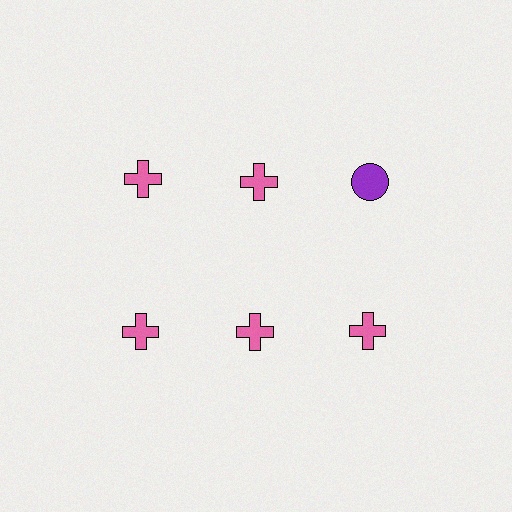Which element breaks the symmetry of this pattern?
The purple circle in the top row, center column breaks the symmetry. All other shapes are pink crosses.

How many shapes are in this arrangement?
There are 6 shapes arranged in a grid pattern.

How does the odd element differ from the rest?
It differs in both color (purple instead of pink) and shape (circle instead of cross).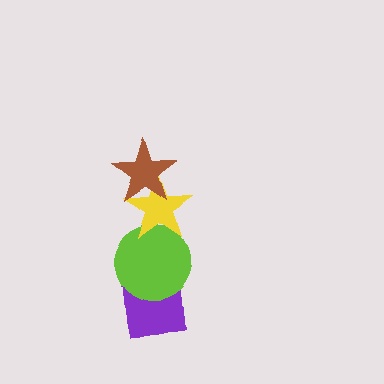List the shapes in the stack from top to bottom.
From top to bottom: the brown star, the yellow star, the lime circle, the purple square.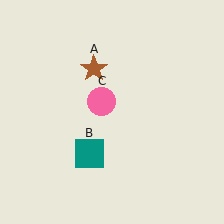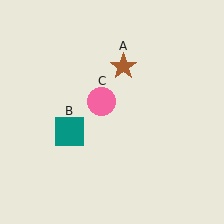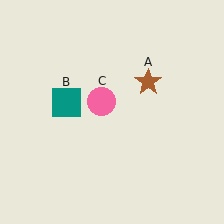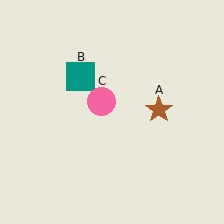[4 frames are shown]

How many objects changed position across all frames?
2 objects changed position: brown star (object A), teal square (object B).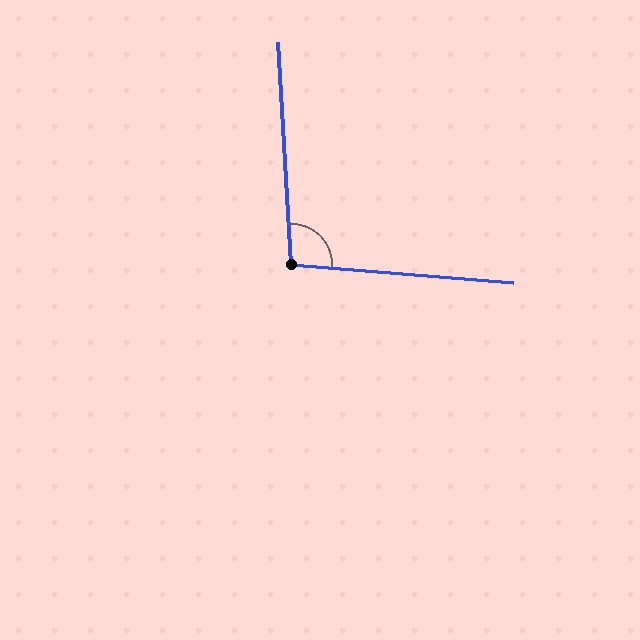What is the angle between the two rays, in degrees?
Approximately 98 degrees.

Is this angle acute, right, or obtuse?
It is obtuse.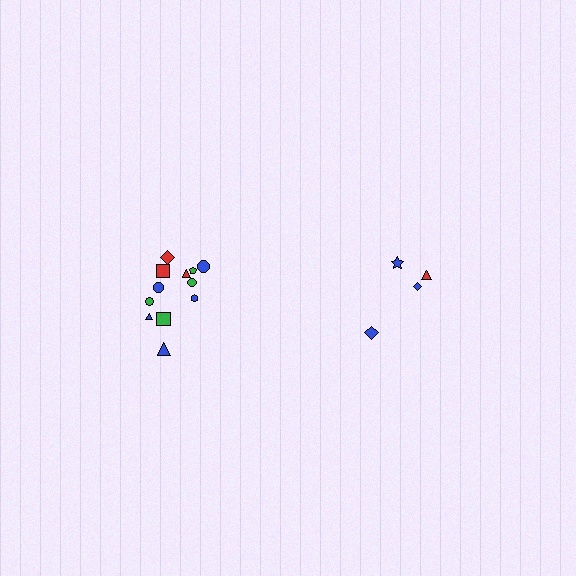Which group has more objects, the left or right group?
The left group.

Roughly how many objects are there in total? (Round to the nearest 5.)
Roughly 15 objects in total.